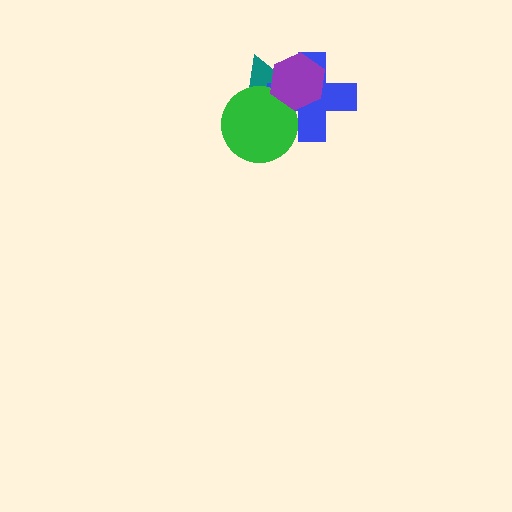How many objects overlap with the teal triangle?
3 objects overlap with the teal triangle.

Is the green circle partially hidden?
Yes, it is partially covered by another shape.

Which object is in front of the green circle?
The purple hexagon is in front of the green circle.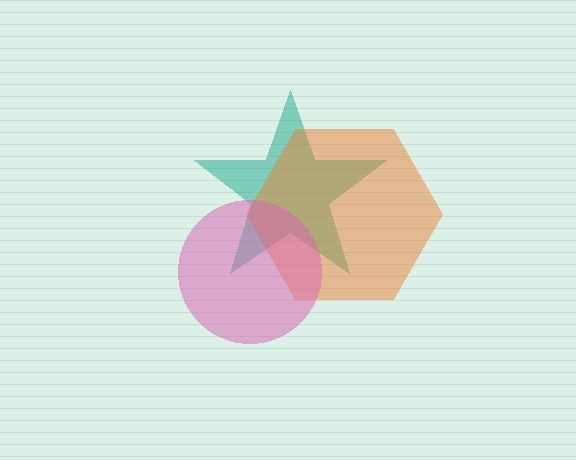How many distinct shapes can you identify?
There are 3 distinct shapes: a teal star, an orange hexagon, a pink circle.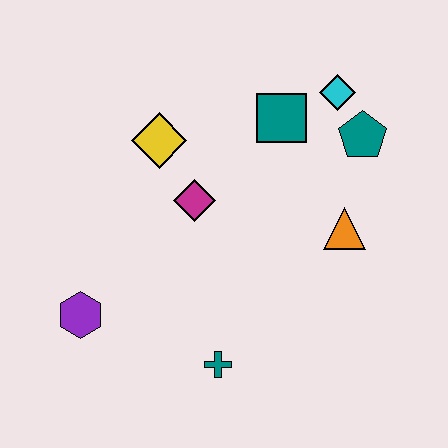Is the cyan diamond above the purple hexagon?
Yes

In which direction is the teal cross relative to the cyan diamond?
The teal cross is below the cyan diamond.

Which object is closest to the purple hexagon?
The teal cross is closest to the purple hexagon.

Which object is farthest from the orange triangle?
The purple hexagon is farthest from the orange triangle.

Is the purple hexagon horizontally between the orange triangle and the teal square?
No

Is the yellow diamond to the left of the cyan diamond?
Yes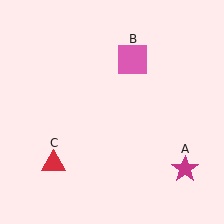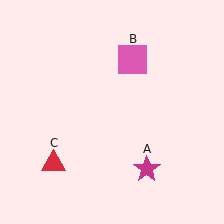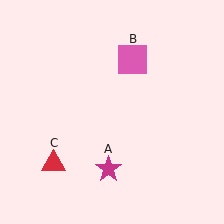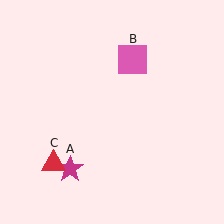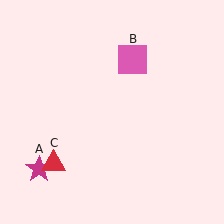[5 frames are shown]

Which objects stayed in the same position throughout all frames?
Pink square (object B) and red triangle (object C) remained stationary.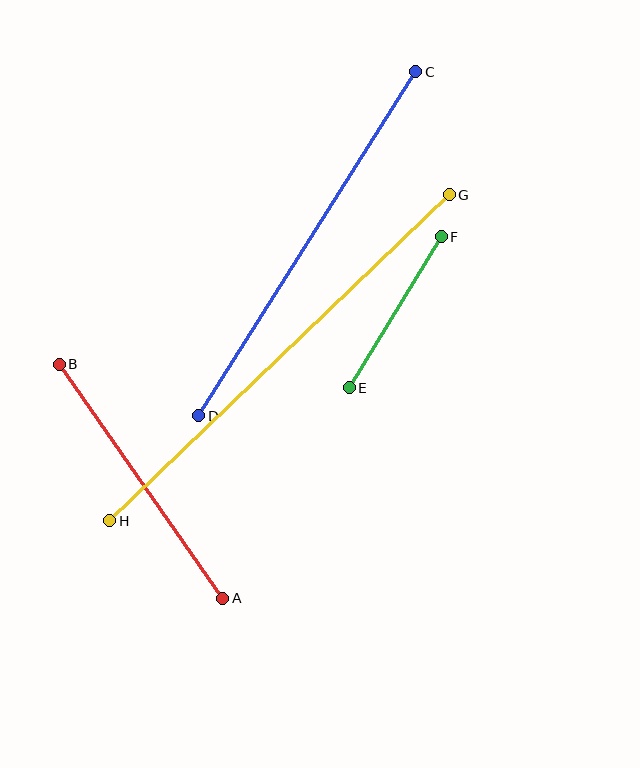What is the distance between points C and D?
The distance is approximately 407 pixels.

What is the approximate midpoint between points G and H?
The midpoint is at approximately (279, 358) pixels.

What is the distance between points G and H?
The distance is approximately 471 pixels.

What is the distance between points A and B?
The distance is approximately 285 pixels.